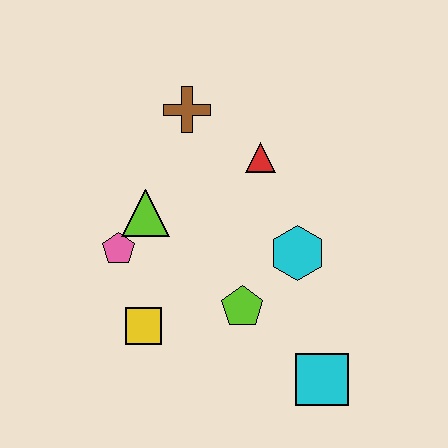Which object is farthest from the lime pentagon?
The brown cross is farthest from the lime pentagon.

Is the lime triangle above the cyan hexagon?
Yes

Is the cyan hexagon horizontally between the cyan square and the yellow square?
Yes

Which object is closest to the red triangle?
The brown cross is closest to the red triangle.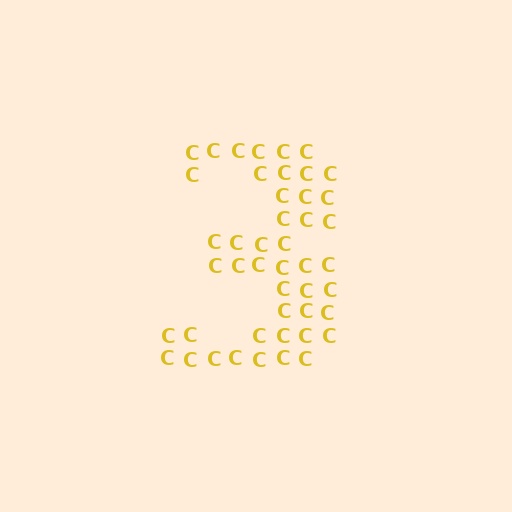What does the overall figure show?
The overall figure shows the digit 3.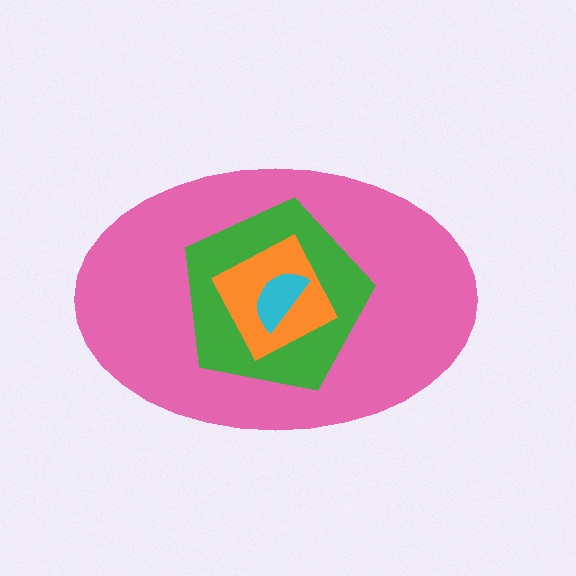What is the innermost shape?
The cyan semicircle.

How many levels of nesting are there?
4.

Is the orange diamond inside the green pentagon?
Yes.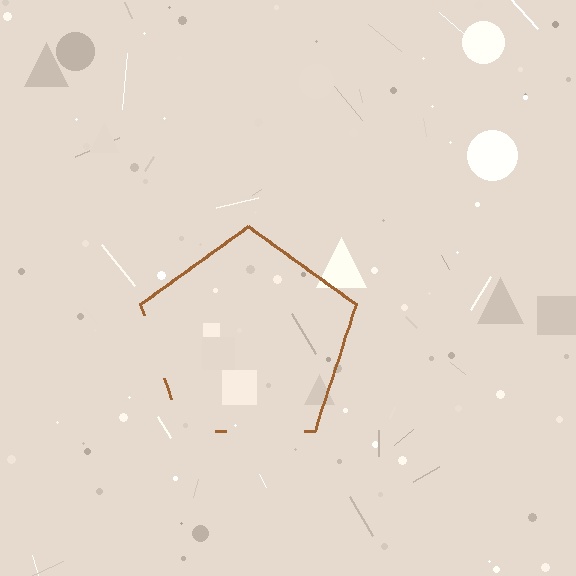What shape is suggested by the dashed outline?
The dashed outline suggests a pentagon.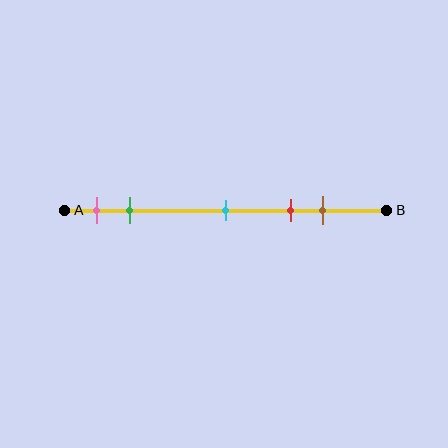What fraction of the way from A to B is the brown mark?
The brown mark is approximately 80% (0.8) of the way from A to B.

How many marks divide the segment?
There are 5 marks dividing the segment.